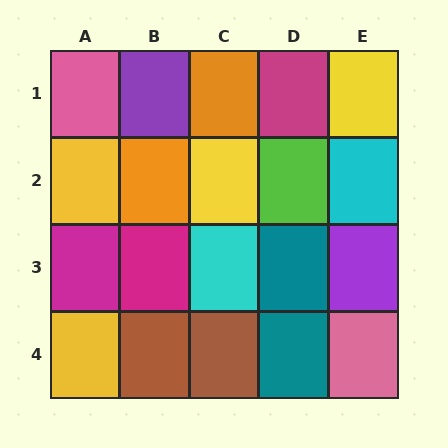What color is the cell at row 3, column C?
Cyan.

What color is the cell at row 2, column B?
Orange.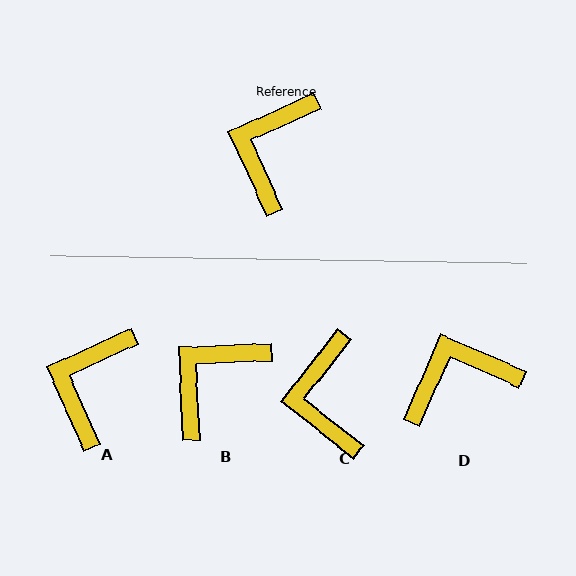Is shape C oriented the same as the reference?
No, it is off by about 28 degrees.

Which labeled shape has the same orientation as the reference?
A.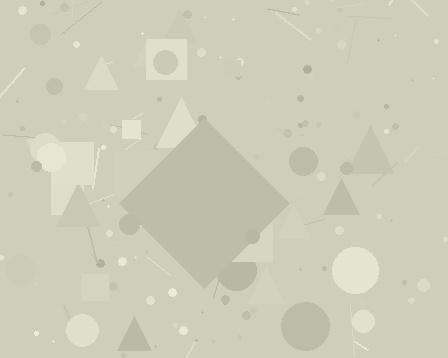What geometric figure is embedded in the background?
A diamond is embedded in the background.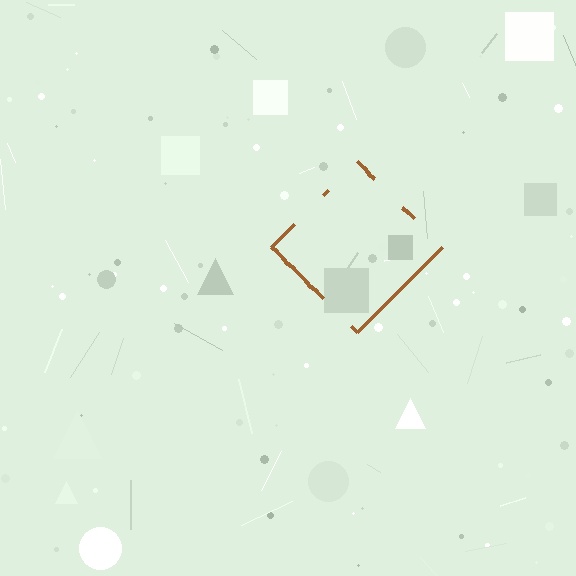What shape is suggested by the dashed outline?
The dashed outline suggests a diamond.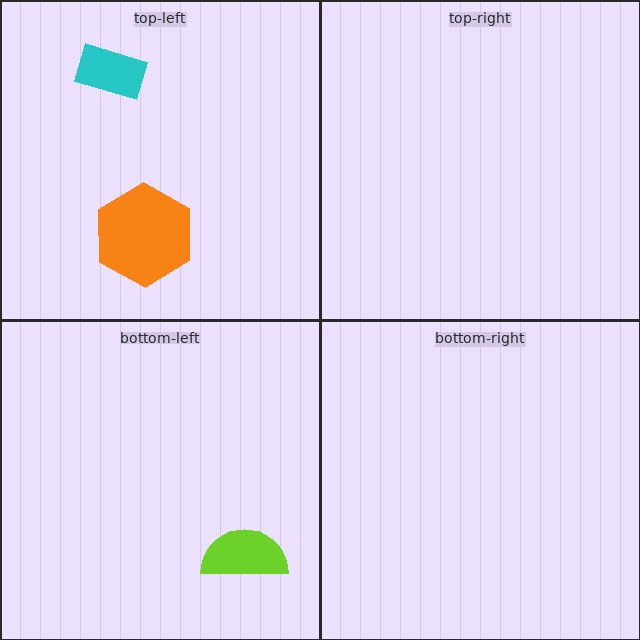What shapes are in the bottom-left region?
The lime semicircle.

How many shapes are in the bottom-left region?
1.